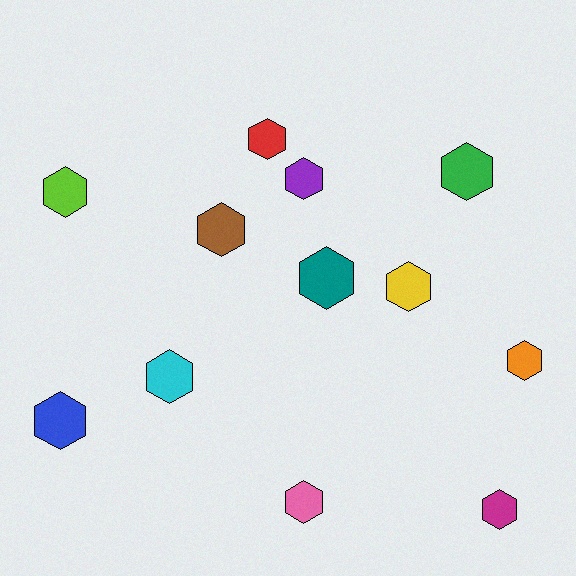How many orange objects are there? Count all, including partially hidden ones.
There is 1 orange object.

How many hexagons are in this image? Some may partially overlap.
There are 12 hexagons.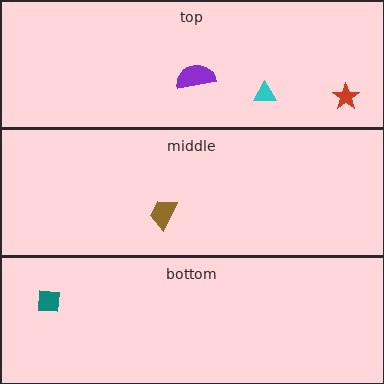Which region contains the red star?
The top region.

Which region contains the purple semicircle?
The top region.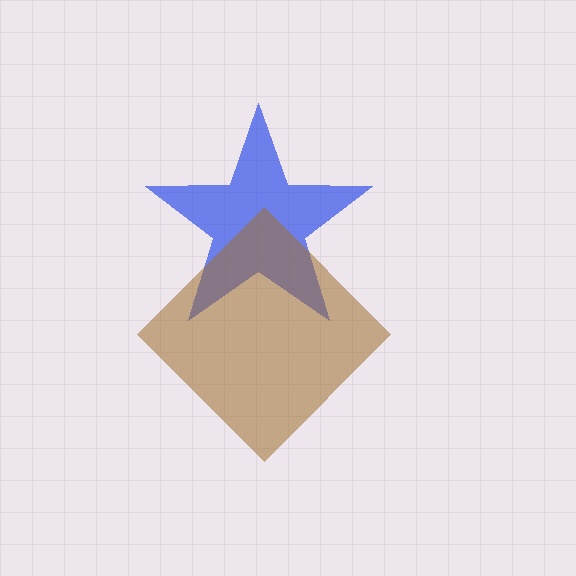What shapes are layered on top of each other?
The layered shapes are: a blue star, a brown diamond.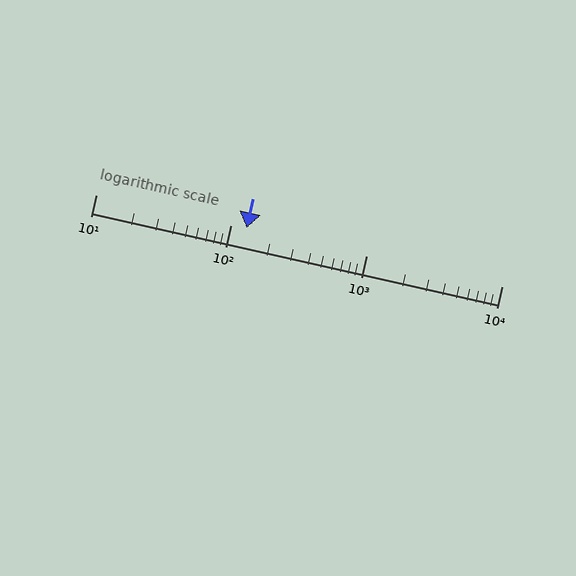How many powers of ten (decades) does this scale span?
The scale spans 3 decades, from 10 to 10000.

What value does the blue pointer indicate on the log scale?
The pointer indicates approximately 130.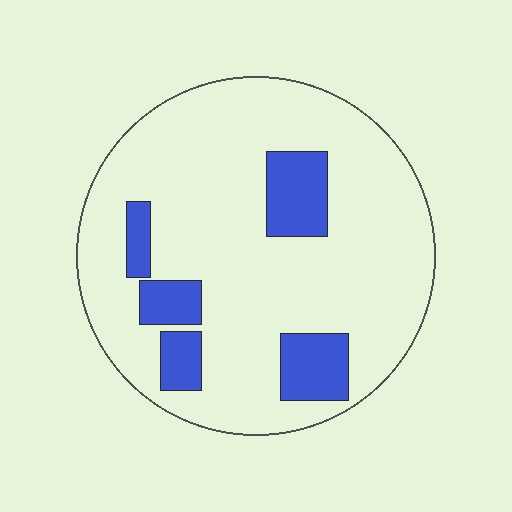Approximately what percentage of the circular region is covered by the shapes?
Approximately 15%.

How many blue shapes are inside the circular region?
5.